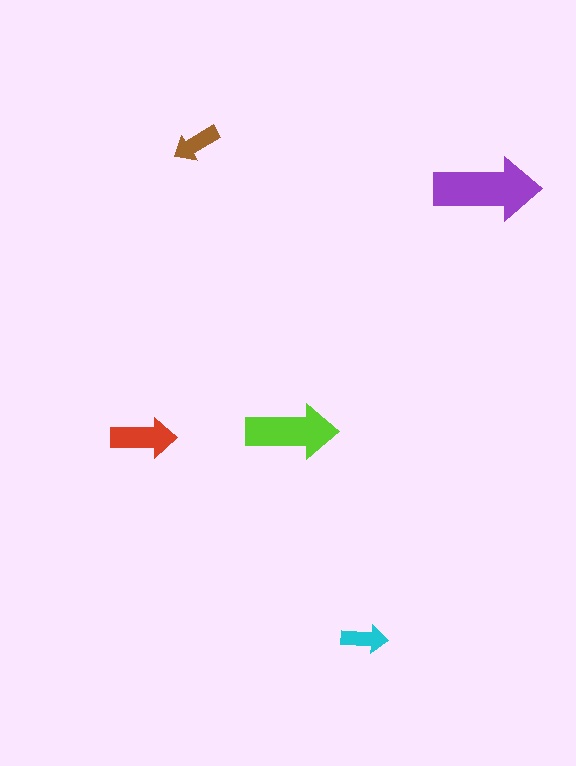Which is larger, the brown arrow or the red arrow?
The red one.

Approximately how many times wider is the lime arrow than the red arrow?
About 1.5 times wider.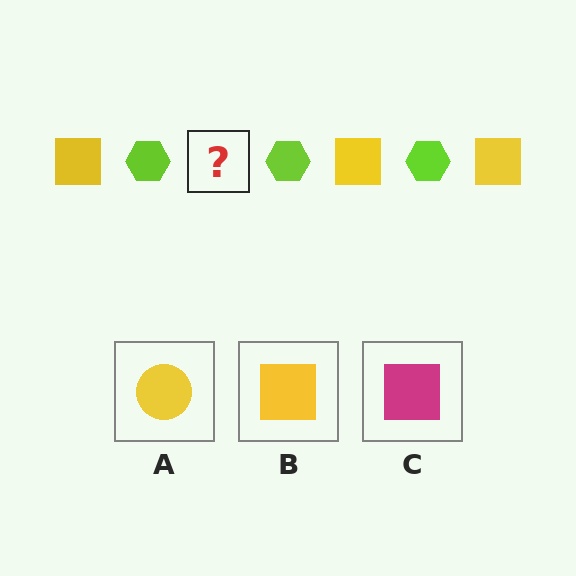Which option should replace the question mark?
Option B.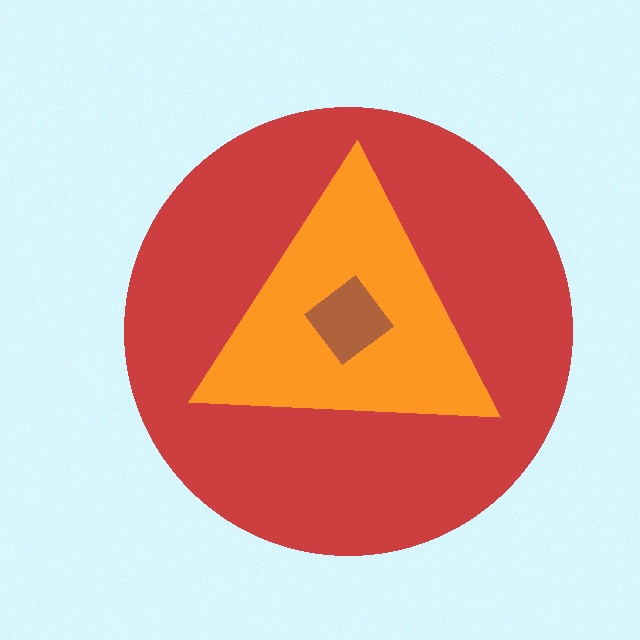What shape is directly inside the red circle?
The orange triangle.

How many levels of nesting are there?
3.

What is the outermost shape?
The red circle.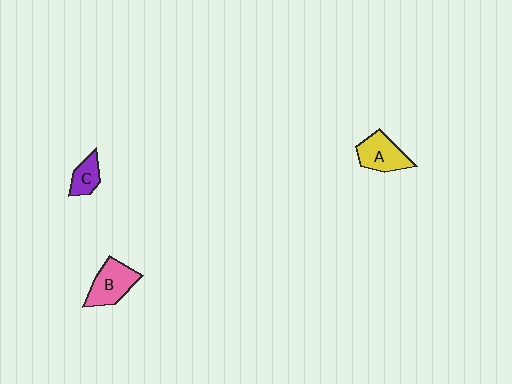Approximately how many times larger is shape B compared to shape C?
Approximately 1.7 times.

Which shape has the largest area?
Shape B (pink).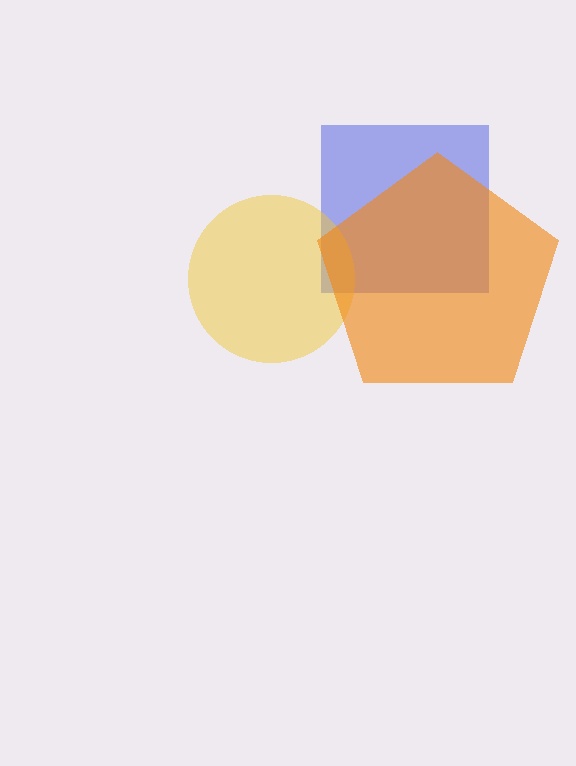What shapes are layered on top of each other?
The layered shapes are: a blue square, a yellow circle, an orange pentagon.